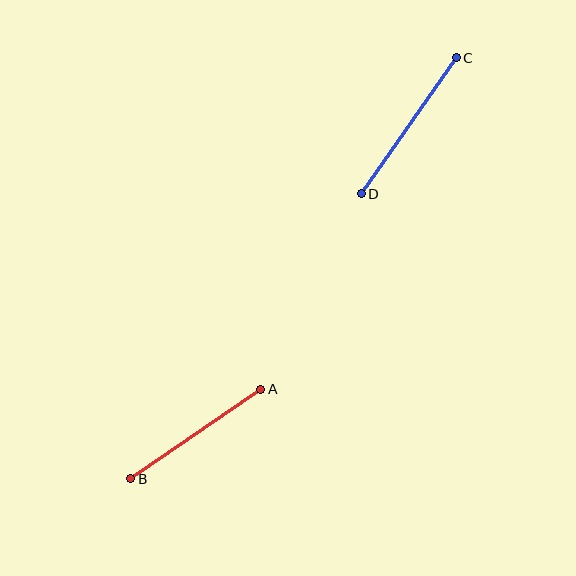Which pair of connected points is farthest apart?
Points C and D are farthest apart.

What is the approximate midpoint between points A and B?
The midpoint is at approximately (196, 434) pixels.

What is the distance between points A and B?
The distance is approximately 158 pixels.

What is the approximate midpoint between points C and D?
The midpoint is at approximately (409, 126) pixels.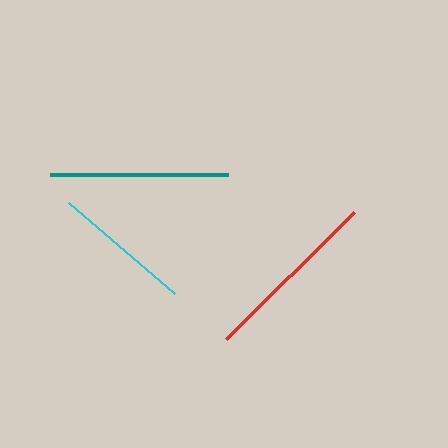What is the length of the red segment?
The red segment is approximately 180 pixels long.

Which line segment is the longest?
The red line is the longest at approximately 180 pixels.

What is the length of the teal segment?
The teal segment is approximately 177 pixels long.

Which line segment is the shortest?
The cyan line is the shortest at approximately 140 pixels.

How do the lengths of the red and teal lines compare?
The red and teal lines are approximately the same length.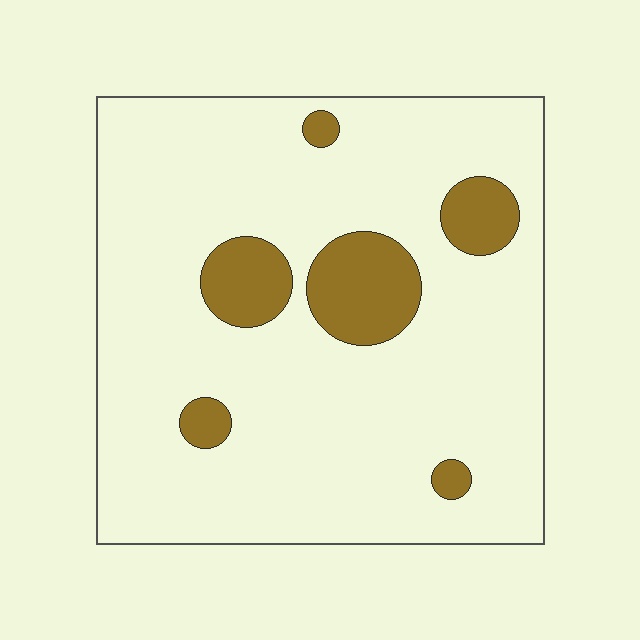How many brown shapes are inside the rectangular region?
6.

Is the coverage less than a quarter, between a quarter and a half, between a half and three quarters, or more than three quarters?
Less than a quarter.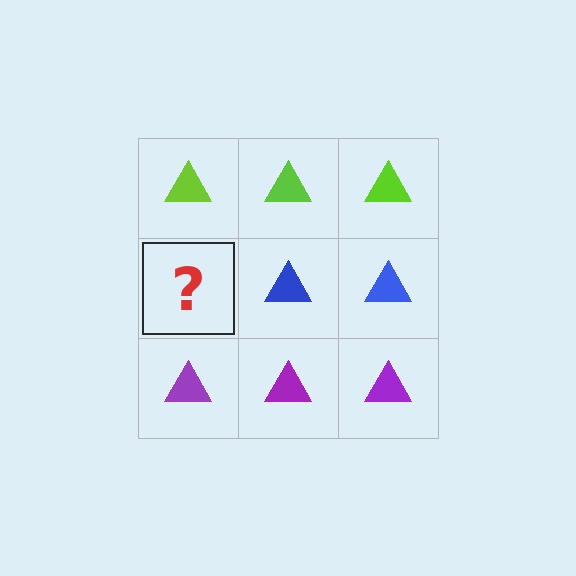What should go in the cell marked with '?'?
The missing cell should contain a blue triangle.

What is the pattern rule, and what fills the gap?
The rule is that each row has a consistent color. The gap should be filled with a blue triangle.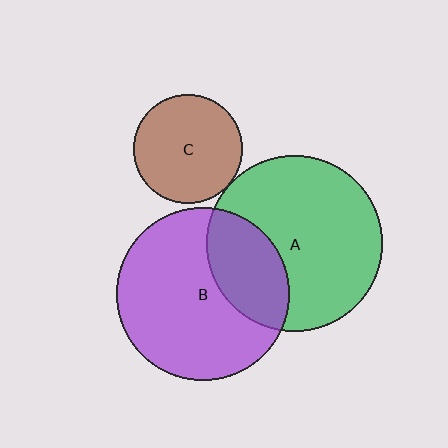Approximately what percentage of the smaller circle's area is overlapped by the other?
Approximately 30%.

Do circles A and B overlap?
Yes.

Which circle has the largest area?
Circle A (green).